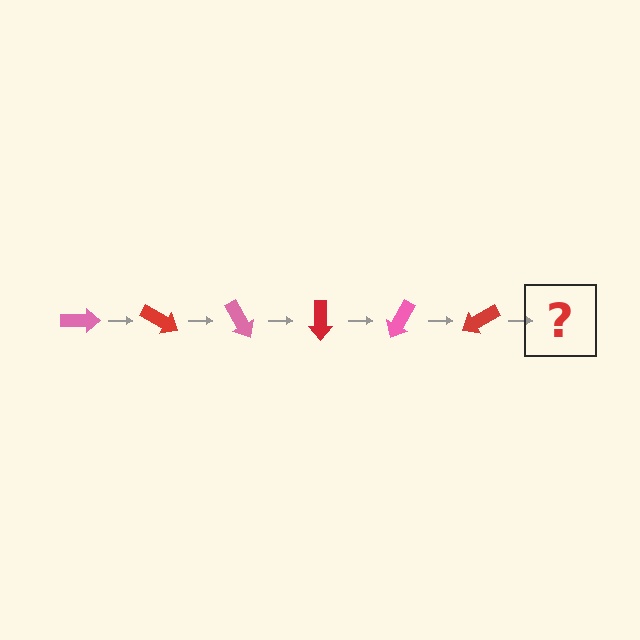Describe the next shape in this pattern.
It should be a pink arrow, rotated 180 degrees from the start.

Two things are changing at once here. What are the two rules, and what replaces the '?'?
The two rules are that it rotates 30 degrees each step and the color cycles through pink and red. The '?' should be a pink arrow, rotated 180 degrees from the start.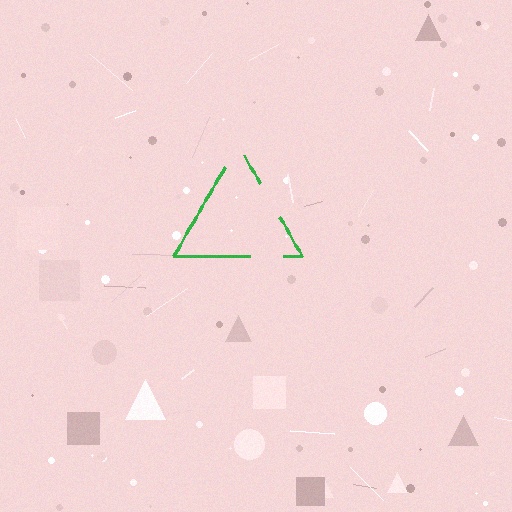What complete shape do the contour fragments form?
The contour fragments form a triangle.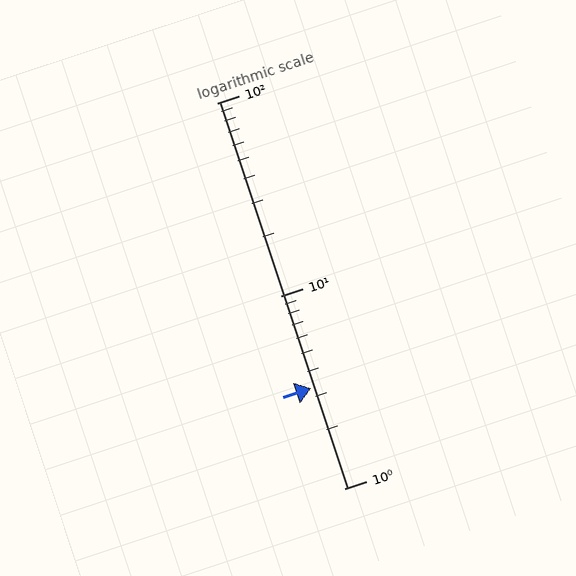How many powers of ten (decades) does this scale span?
The scale spans 2 decades, from 1 to 100.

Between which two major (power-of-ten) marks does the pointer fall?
The pointer is between 1 and 10.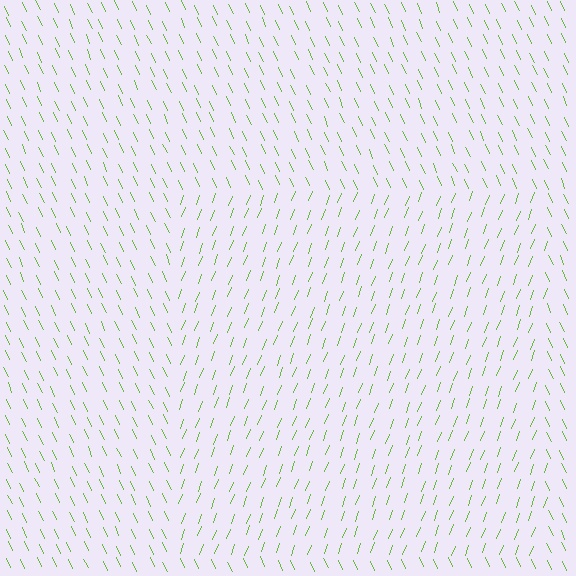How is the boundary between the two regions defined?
The boundary is defined purely by a change in line orientation (approximately 45 degrees difference). All lines are the same color and thickness.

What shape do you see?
I see a rectangle.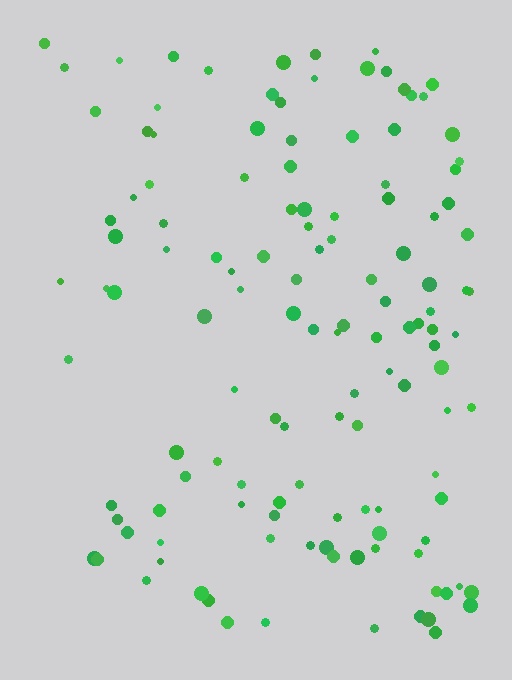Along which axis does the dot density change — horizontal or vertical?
Horizontal.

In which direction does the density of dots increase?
From left to right, with the right side densest.